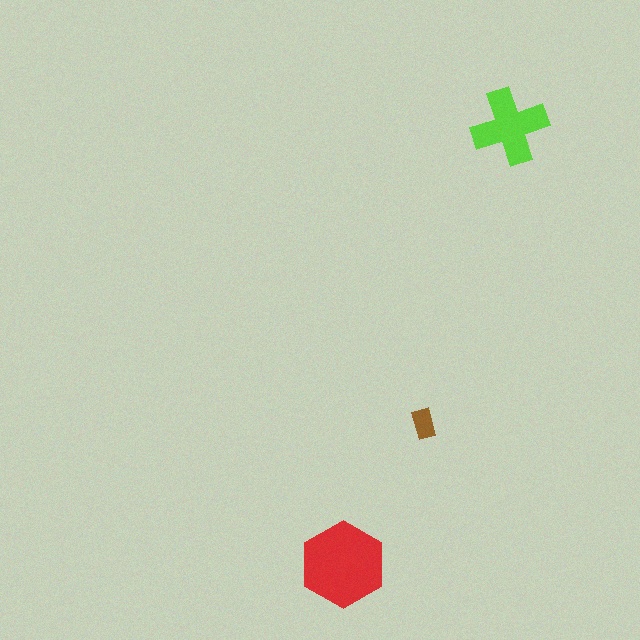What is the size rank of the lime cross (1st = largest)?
2nd.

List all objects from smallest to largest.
The brown rectangle, the lime cross, the red hexagon.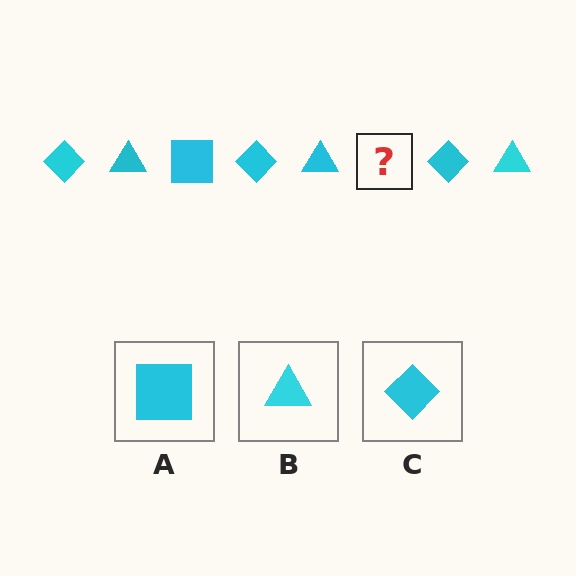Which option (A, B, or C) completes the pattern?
A.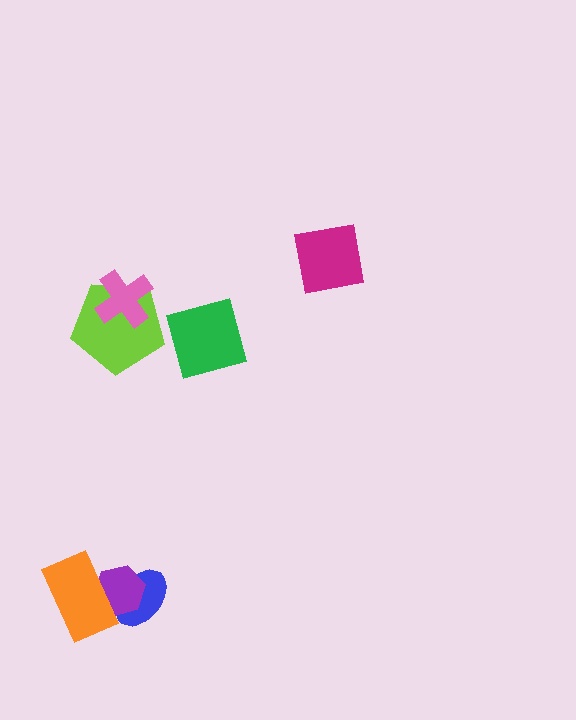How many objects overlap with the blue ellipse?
2 objects overlap with the blue ellipse.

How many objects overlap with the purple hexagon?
2 objects overlap with the purple hexagon.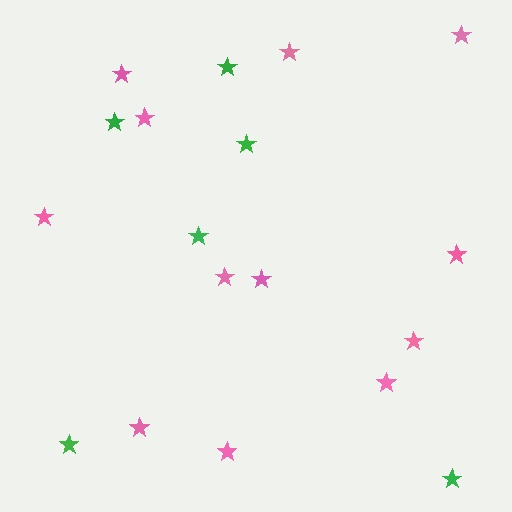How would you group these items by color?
There are 2 groups: one group of green stars (6) and one group of pink stars (12).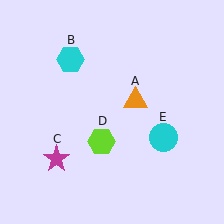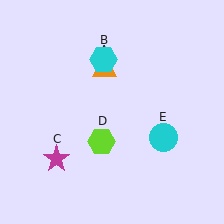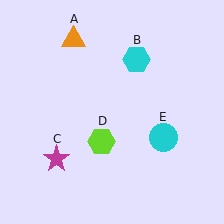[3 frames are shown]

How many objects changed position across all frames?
2 objects changed position: orange triangle (object A), cyan hexagon (object B).